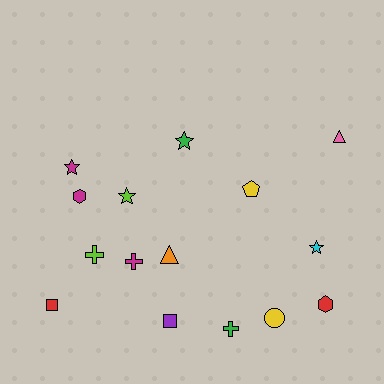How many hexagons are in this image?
There are 2 hexagons.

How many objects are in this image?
There are 15 objects.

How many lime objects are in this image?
There are 2 lime objects.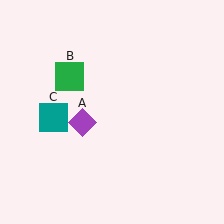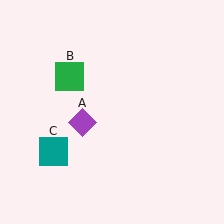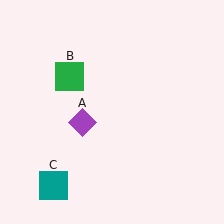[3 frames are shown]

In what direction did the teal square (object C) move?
The teal square (object C) moved down.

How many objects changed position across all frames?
1 object changed position: teal square (object C).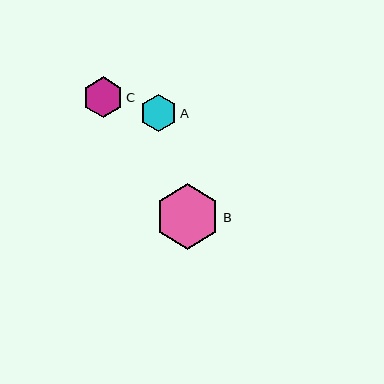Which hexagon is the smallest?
Hexagon A is the smallest with a size of approximately 36 pixels.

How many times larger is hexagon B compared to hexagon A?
Hexagon B is approximately 1.8 times the size of hexagon A.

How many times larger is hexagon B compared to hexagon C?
Hexagon B is approximately 1.6 times the size of hexagon C.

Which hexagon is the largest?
Hexagon B is the largest with a size of approximately 65 pixels.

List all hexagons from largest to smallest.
From largest to smallest: B, C, A.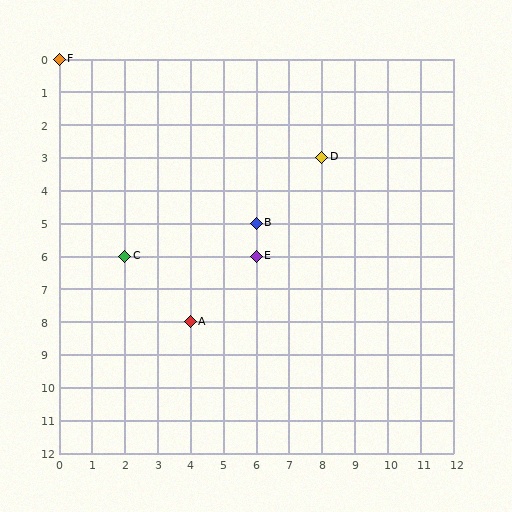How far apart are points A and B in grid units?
Points A and B are 2 columns and 3 rows apart (about 3.6 grid units diagonally).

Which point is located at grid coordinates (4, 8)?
Point A is at (4, 8).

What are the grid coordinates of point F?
Point F is at grid coordinates (0, 0).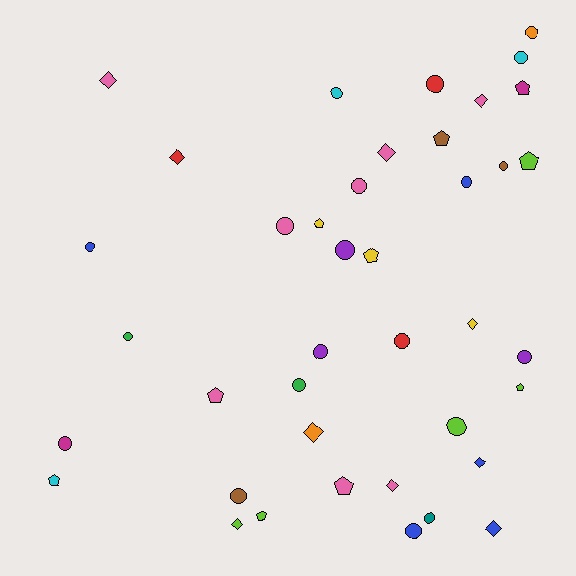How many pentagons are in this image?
There are 10 pentagons.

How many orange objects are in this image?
There are 2 orange objects.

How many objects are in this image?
There are 40 objects.